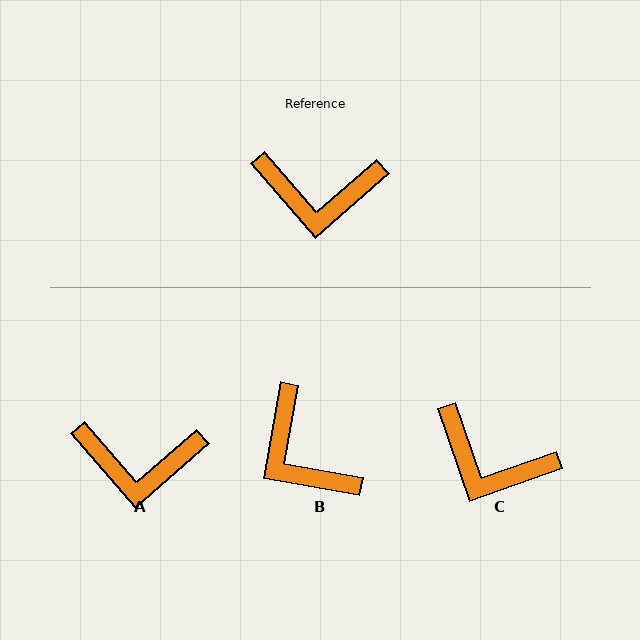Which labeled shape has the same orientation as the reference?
A.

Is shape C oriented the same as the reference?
No, it is off by about 22 degrees.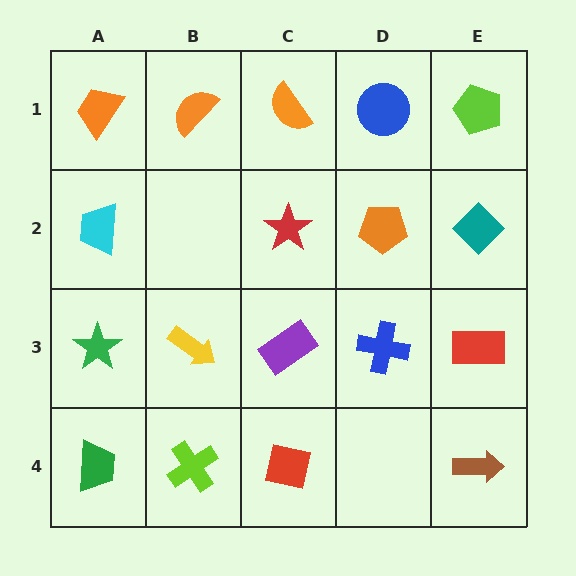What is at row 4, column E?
A brown arrow.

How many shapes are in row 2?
4 shapes.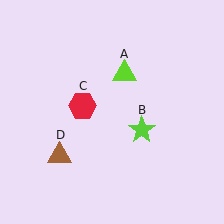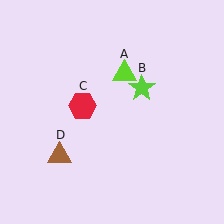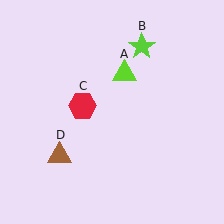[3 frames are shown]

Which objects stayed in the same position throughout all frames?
Lime triangle (object A) and red hexagon (object C) and brown triangle (object D) remained stationary.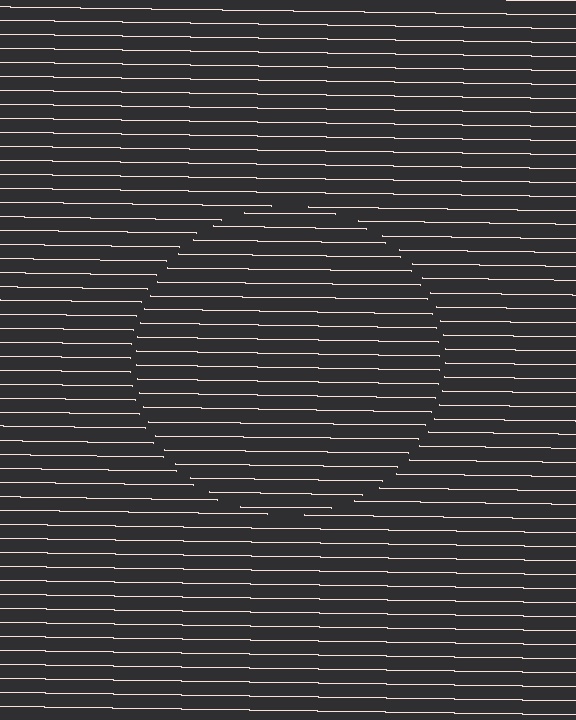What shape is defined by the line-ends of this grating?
An illusory circle. The interior of the shape contains the same grating, shifted by half a period — the contour is defined by the phase discontinuity where line-ends from the inner and outer gratings abut.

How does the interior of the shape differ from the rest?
The interior of the shape contains the same grating, shifted by half a period — the contour is defined by the phase discontinuity where line-ends from the inner and outer gratings abut.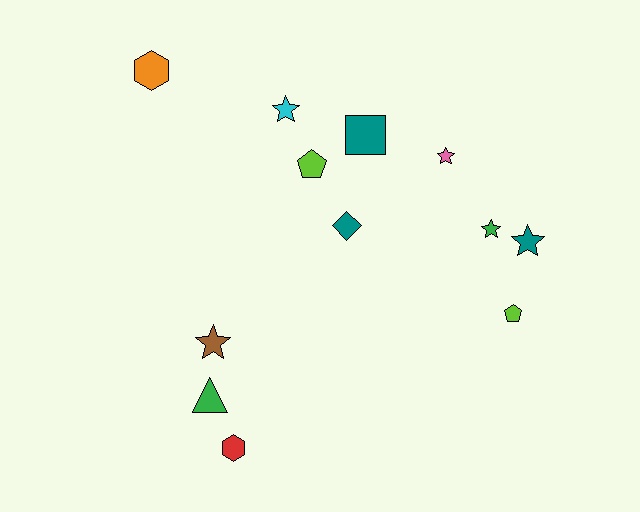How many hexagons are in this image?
There are 2 hexagons.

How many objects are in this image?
There are 12 objects.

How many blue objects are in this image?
There are no blue objects.